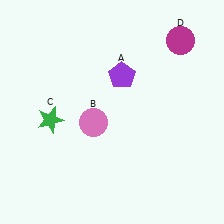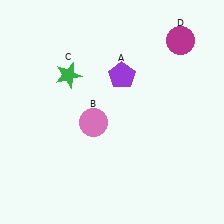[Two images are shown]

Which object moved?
The green star (C) moved up.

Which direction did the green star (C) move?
The green star (C) moved up.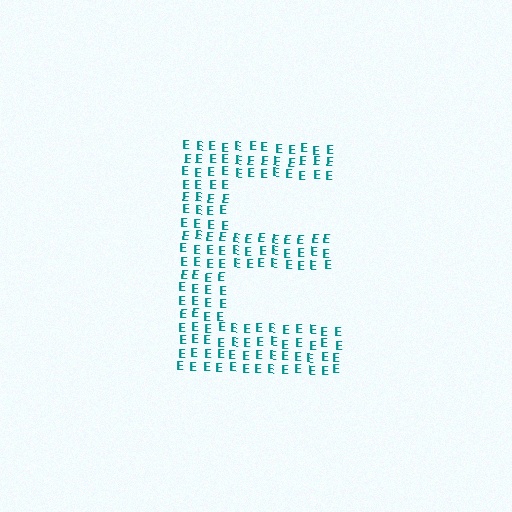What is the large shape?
The large shape is the letter E.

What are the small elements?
The small elements are letter E's.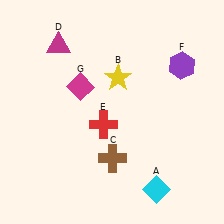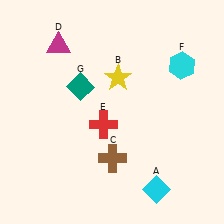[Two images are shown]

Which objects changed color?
F changed from purple to cyan. G changed from magenta to teal.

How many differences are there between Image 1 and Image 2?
There are 2 differences between the two images.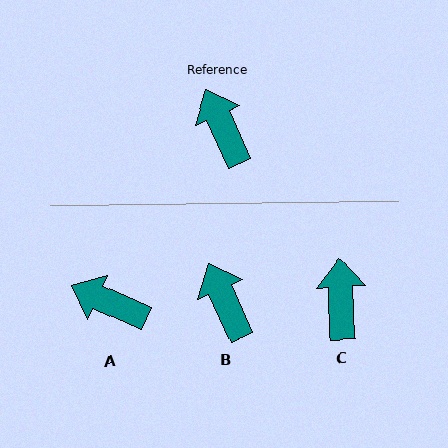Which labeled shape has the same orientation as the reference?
B.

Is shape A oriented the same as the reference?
No, it is off by about 42 degrees.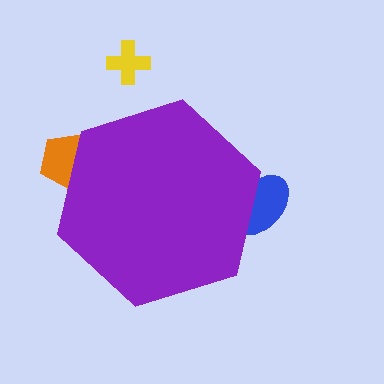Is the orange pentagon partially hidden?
Yes, the orange pentagon is partially hidden behind the purple hexagon.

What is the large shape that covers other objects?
A purple hexagon.